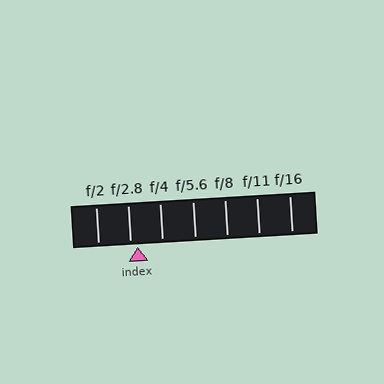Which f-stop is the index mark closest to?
The index mark is closest to f/2.8.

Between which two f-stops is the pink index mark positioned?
The index mark is between f/2.8 and f/4.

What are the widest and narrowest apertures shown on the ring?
The widest aperture shown is f/2 and the narrowest is f/16.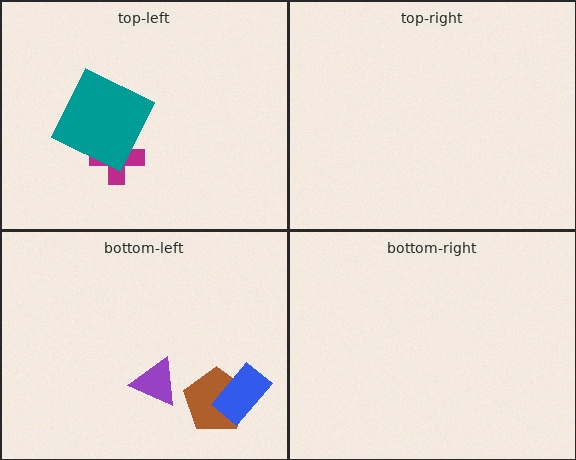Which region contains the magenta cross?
The top-left region.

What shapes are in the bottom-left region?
The brown pentagon, the purple triangle, the blue rectangle.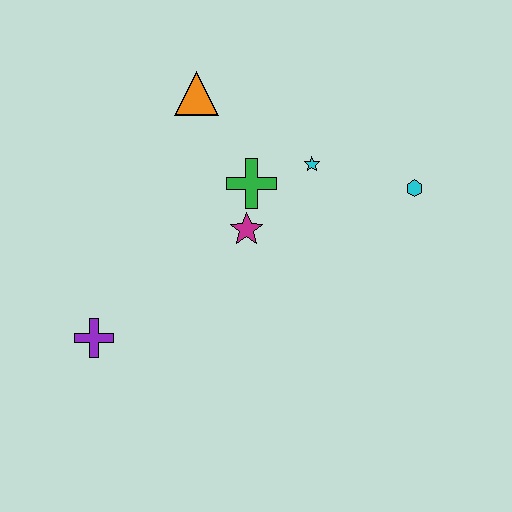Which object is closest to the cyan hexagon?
The cyan star is closest to the cyan hexagon.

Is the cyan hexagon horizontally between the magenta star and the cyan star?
No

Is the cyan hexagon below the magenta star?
No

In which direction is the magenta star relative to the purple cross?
The magenta star is to the right of the purple cross.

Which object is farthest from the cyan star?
The purple cross is farthest from the cyan star.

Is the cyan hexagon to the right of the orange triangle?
Yes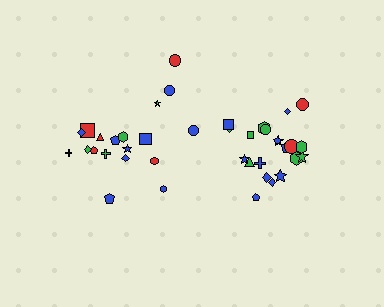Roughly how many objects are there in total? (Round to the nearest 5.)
Roughly 40 objects in total.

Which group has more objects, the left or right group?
The right group.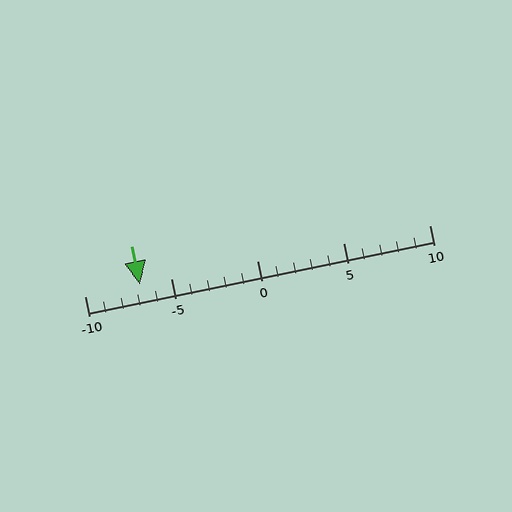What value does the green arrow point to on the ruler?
The green arrow points to approximately -7.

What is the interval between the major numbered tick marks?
The major tick marks are spaced 5 units apart.